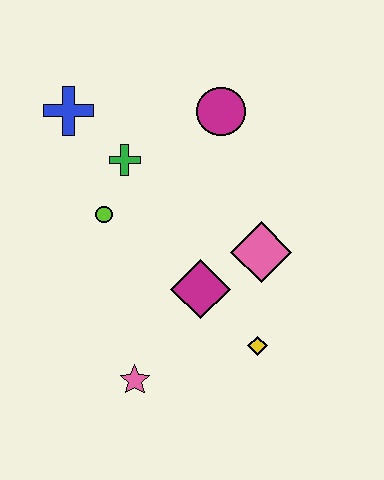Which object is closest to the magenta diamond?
The pink diamond is closest to the magenta diamond.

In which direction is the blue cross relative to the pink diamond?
The blue cross is to the left of the pink diamond.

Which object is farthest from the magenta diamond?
The blue cross is farthest from the magenta diamond.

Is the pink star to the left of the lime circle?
No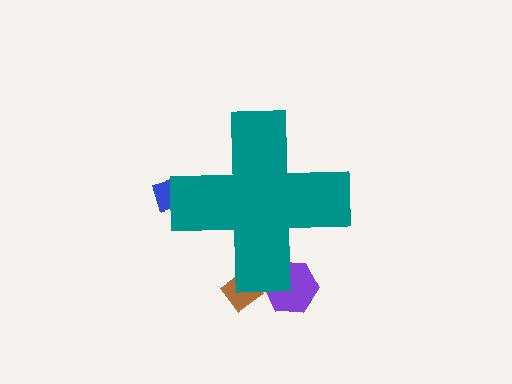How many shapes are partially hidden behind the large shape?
3 shapes are partially hidden.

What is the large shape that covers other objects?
A teal cross.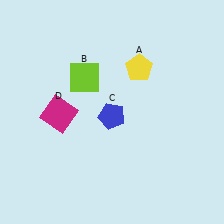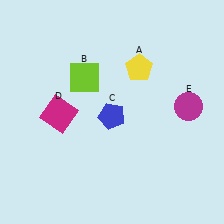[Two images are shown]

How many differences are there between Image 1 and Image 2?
There is 1 difference between the two images.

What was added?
A magenta circle (E) was added in Image 2.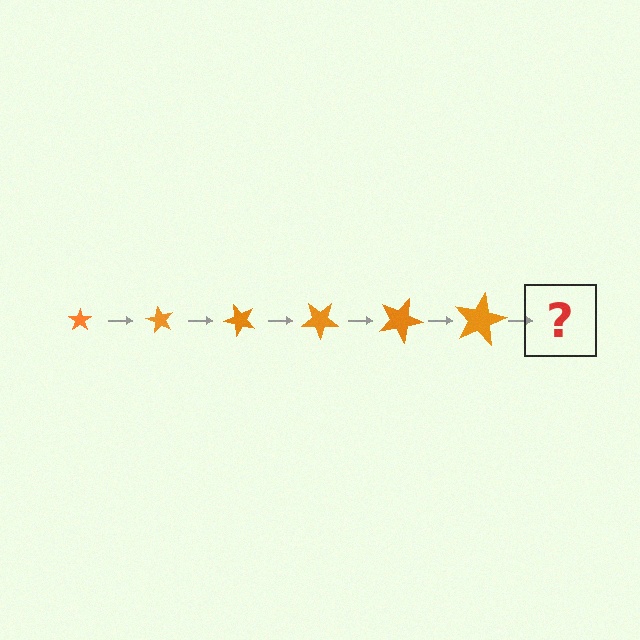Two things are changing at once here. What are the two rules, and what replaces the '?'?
The two rules are that the star grows larger each step and it rotates 60 degrees each step. The '?' should be a star, larger than the previous one and rotated 360 degrees from the start.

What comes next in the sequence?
The next element should be a star, larger than the previous one and rotated 360 degrees from the start.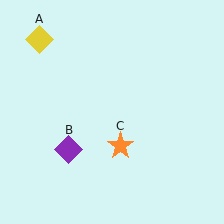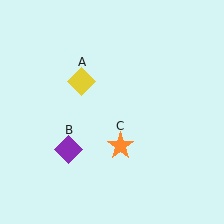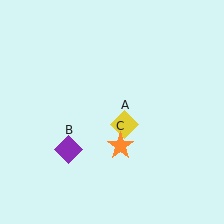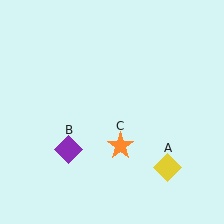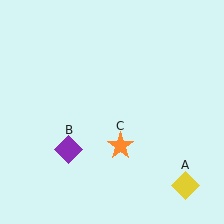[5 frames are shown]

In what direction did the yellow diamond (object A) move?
The yellow diamond (object A) moved down and to the right.